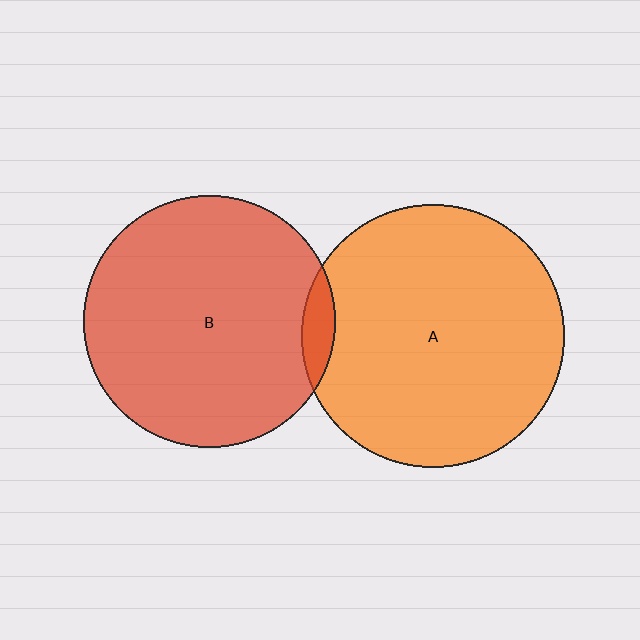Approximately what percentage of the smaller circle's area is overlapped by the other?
Approximately 5%.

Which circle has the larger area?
Circle A (orange).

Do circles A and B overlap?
Yes.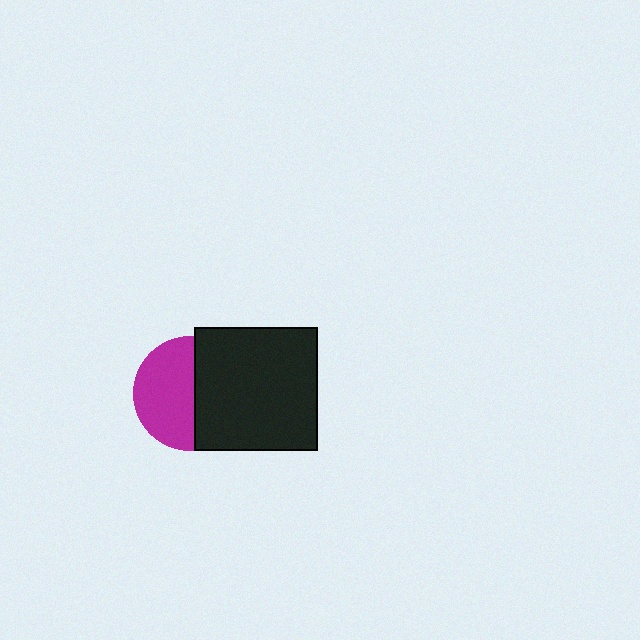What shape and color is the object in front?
The object in front is a black square.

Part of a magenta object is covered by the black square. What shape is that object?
It is a circle.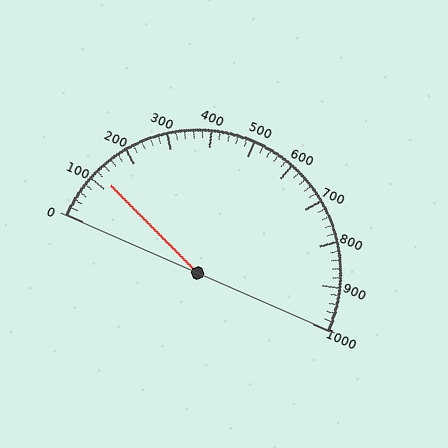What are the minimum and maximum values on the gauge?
The gauge ranges from 0 to 1000.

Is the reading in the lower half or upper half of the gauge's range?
The reading is in the lower half of the range (0 to 1000).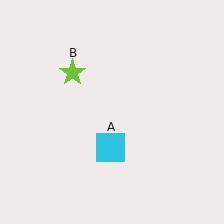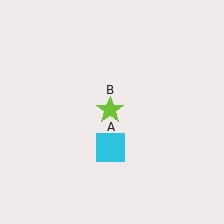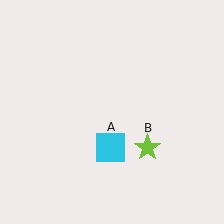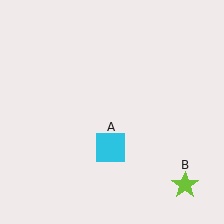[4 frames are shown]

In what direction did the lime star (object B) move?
The lime star (object B) moved down and to the right.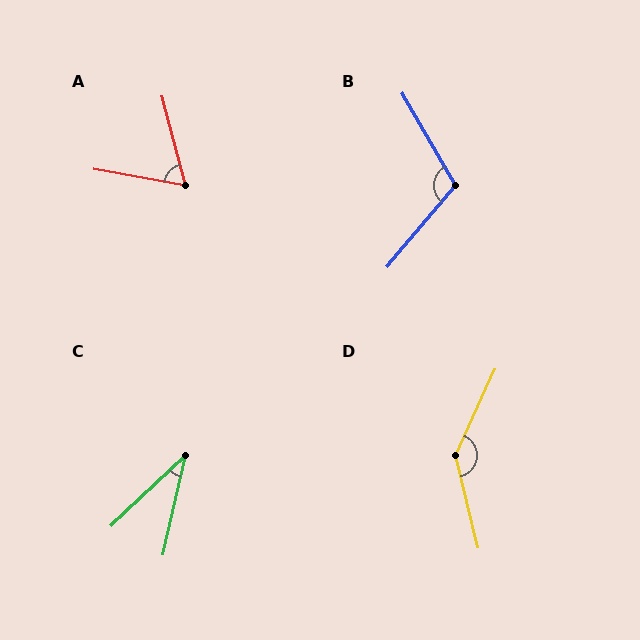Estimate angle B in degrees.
Approximately 110 degrees.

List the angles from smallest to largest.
C (34°), A (65°), B (110°), D (142°).